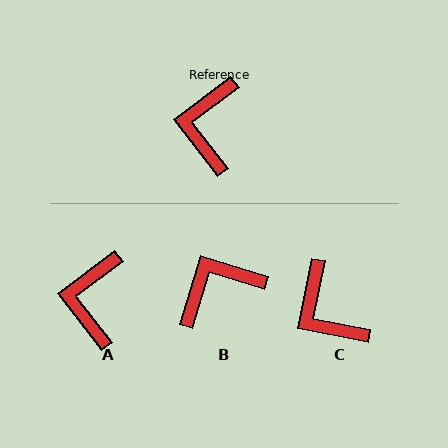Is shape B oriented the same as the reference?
No, it is off by about 55 degrees.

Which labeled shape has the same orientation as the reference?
A.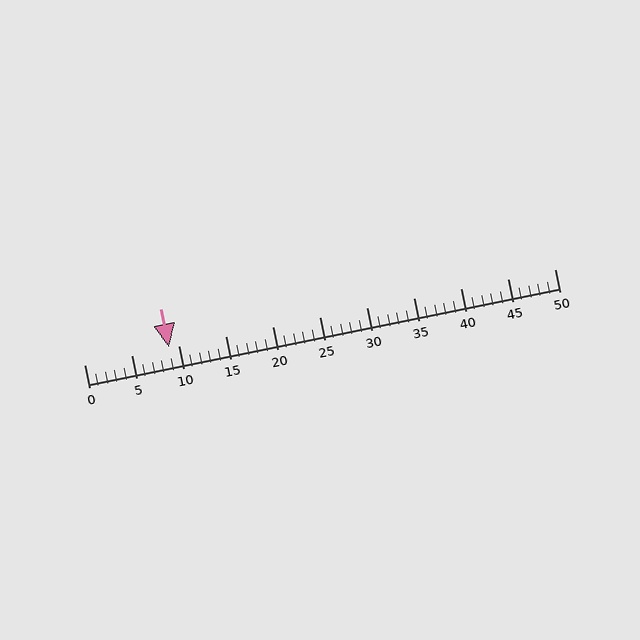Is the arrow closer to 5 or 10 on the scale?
The arrow is closer to 10.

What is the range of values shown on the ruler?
The ruler shows values from 0 to 50.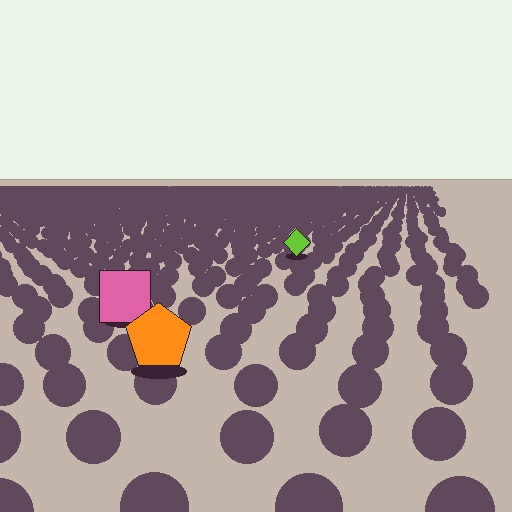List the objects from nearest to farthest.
From nearest to farthest: the orange pentagon, the pink square, the lime diamond.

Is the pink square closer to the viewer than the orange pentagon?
No. The orange pentagon is closer — you can tell from the texture gradient: the ground texture is coarser near it.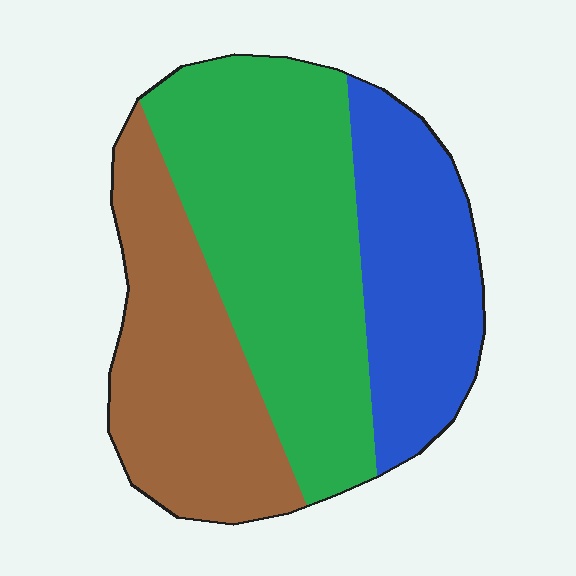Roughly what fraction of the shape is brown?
Brown takes up between a quarter and a half of the shape.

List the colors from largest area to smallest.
From largest to smallest: green, brown, blue.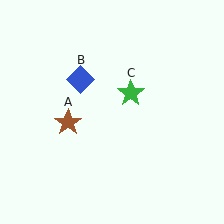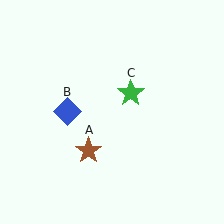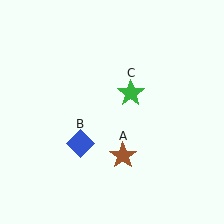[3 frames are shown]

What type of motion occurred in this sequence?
The brown star (object A), blue diamond (object B) rotated counterclockwise around the center of the scene.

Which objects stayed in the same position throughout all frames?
Green star (object C) remained stationary.